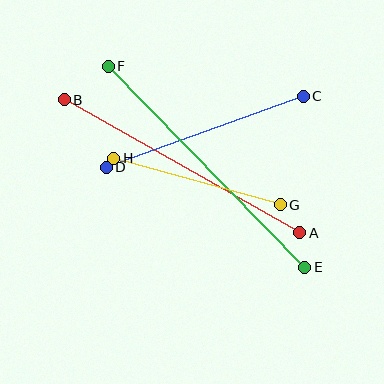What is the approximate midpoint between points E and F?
The midpoint is at approximately (207, 167) pixels.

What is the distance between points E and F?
The distance is approximately 281 pixels.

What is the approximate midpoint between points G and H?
The midpoint is at approximately (197, 181) pixels.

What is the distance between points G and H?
The distance is approximately 173 pixels.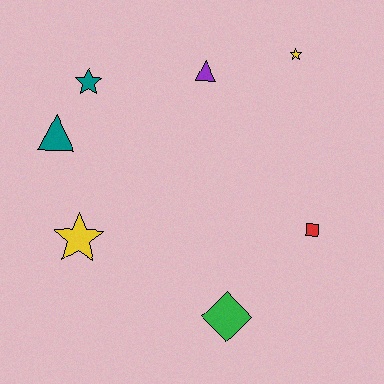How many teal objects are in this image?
There are 2 teal objects.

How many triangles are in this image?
There are 2 triangles.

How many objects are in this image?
There are 7 objects.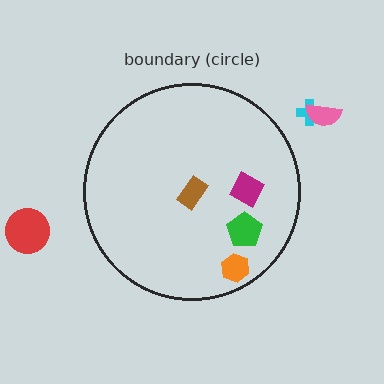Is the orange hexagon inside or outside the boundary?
Inside.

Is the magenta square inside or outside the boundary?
Inside.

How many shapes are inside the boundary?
4 inside, 3 outside.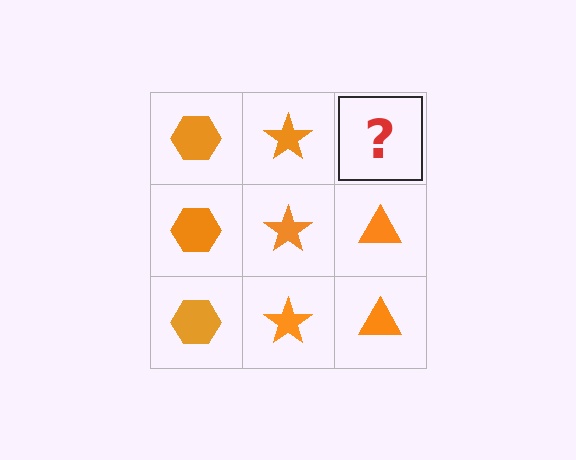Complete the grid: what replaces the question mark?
The question mark should be replaced with an orange triangle.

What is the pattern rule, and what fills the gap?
The rule is that each column has a consistent shape. The gap should be filled with an orange triangle.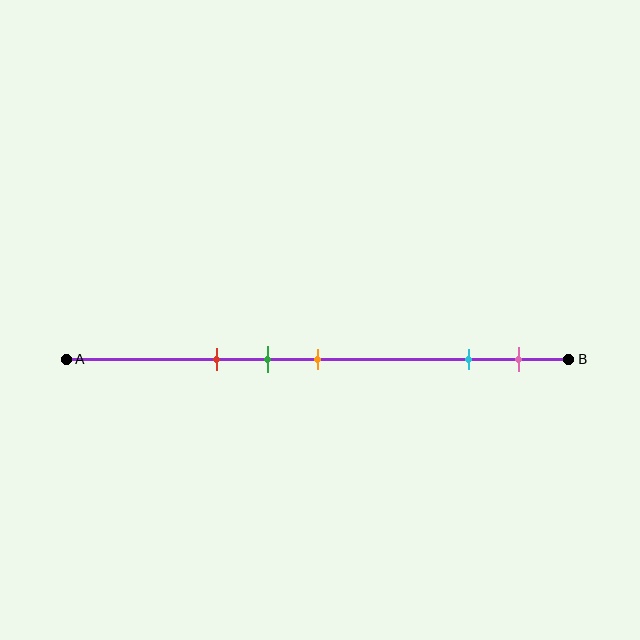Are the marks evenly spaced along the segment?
No, the marks are not evenly spaced.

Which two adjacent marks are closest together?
The green and orange marks are the closest adjacent pair.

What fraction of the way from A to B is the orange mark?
The orange mark is approximately 50% (0.5) of the way from A to B.